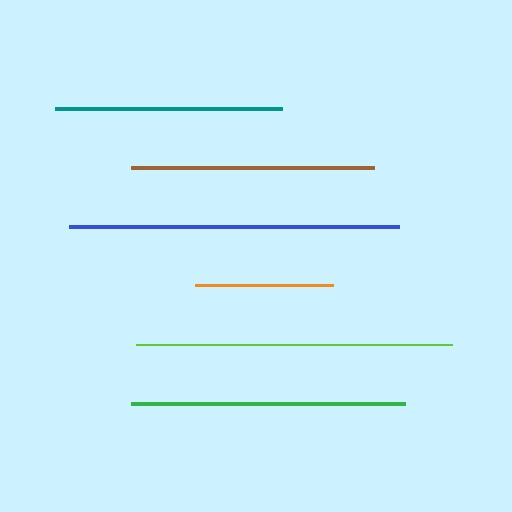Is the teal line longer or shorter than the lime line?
The lime line is longer than the teal line.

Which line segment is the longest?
The blue line is the longest at approximately 330 pixels.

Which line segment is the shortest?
The orange line is the shortest at approximately 138 pixels.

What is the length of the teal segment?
The teal segment is approximately 227 pixels long.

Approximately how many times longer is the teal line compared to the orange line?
The teal line is approximately 1.6 times the length of the orange line.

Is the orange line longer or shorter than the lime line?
The lime line is longer than the orange line.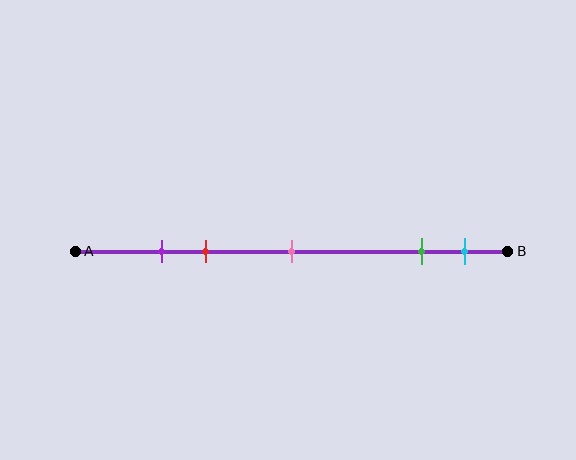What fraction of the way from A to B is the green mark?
The green mark is approximately 80% (0.8) of the way from A to B.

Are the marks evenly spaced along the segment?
No, the marks are not evenly spaced.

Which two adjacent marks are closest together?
The purple and red marks are the closest adjacent pair.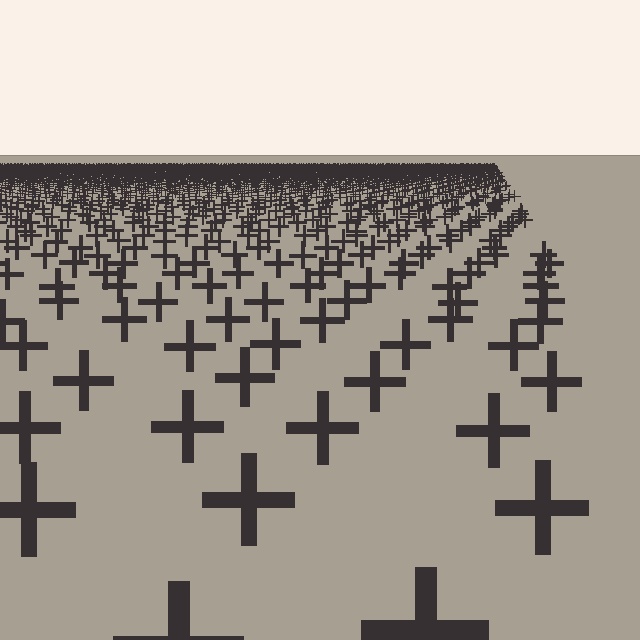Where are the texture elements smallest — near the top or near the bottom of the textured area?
Near the top.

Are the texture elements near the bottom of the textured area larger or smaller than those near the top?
Larger. Near the bottom, elements are closer to the viewer and appear at a bigger on-screen size.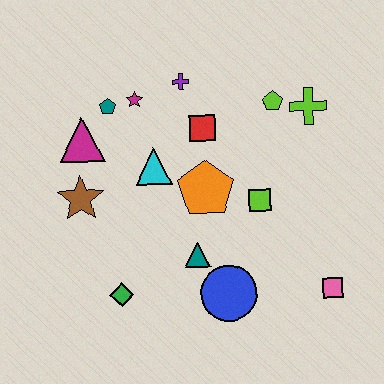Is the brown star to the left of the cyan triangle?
Yes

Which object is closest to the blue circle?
The teal triangle is closest to the blue circle.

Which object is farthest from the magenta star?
The pink square is farthest from the magenta star.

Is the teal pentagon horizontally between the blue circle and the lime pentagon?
No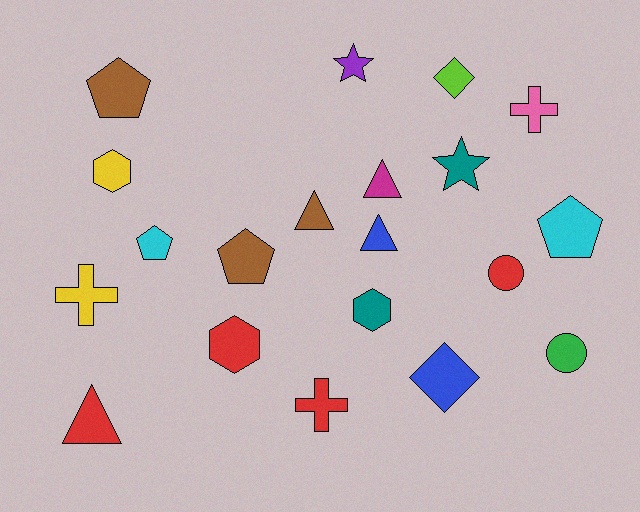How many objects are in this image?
There are 20 objects.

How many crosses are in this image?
There are 3 crosses.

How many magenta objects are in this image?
There is 1 magenta object.